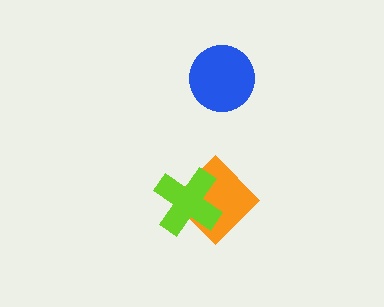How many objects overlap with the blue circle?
0 objects overlap with the blue circle.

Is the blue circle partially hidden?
No, no other shape covers it.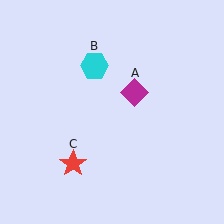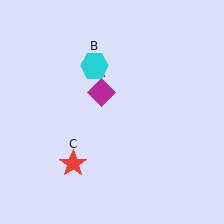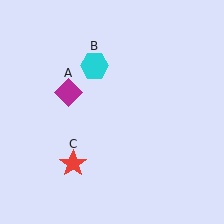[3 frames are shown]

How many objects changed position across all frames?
1 object changed position: magenta diamond (object A).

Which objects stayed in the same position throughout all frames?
Cyan hexagon (object B) and red star (object C) remained stationary.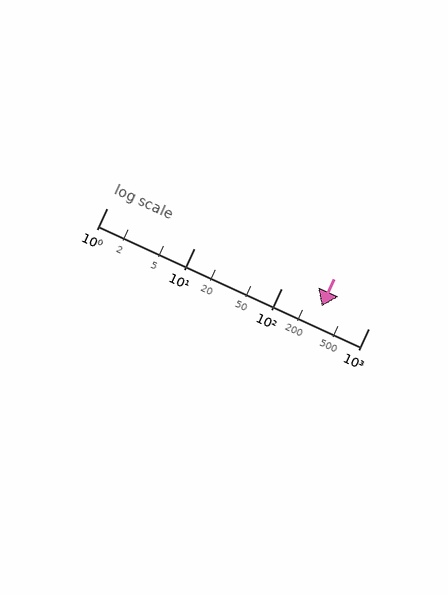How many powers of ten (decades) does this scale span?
The scale spans 3 decades, from 1 to 1000.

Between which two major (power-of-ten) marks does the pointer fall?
The pointer is between 100 and 1000.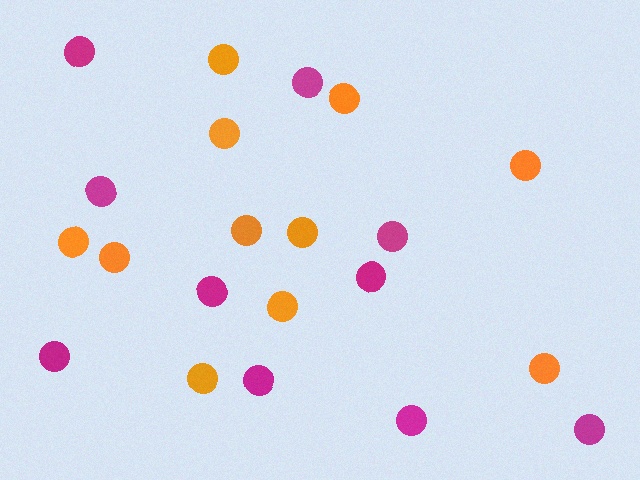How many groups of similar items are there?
There are 2 groups: one group of orange circles (11) and one group of magenta circles (10).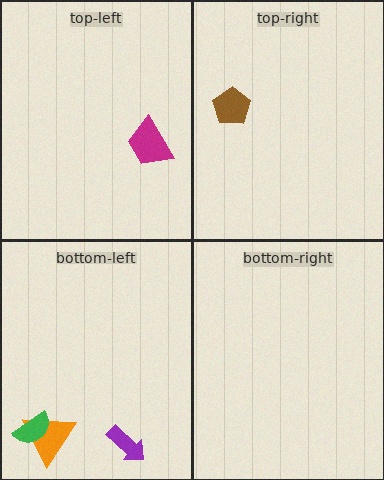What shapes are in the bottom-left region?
The orange triangle, the purple arrow, the green semicircle.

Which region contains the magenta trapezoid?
The top-left region.